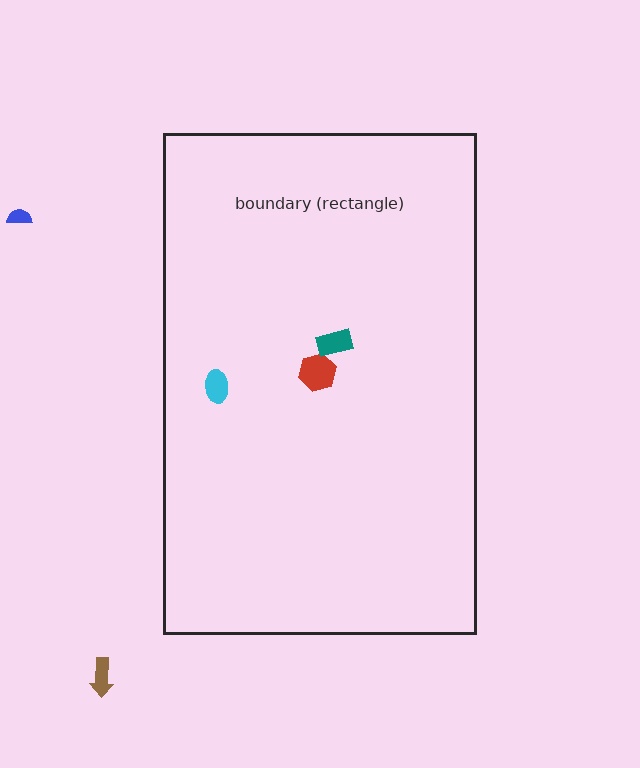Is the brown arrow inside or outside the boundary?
Outside.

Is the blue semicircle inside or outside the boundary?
Outside.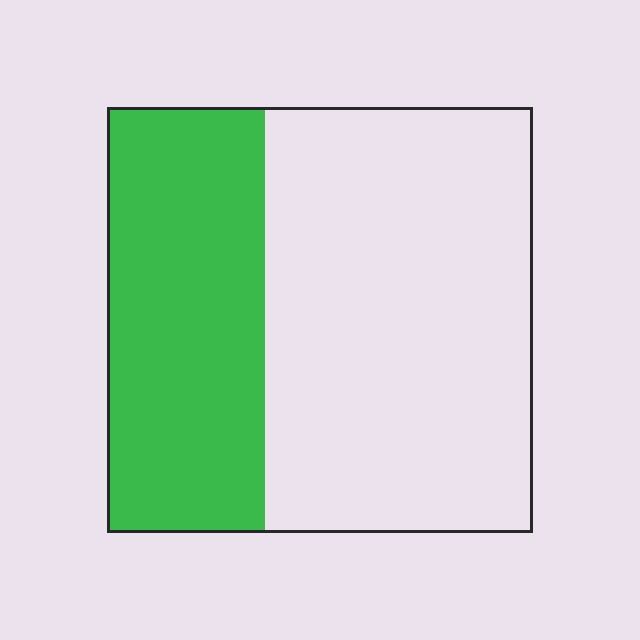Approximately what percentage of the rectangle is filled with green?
Approximately 35%.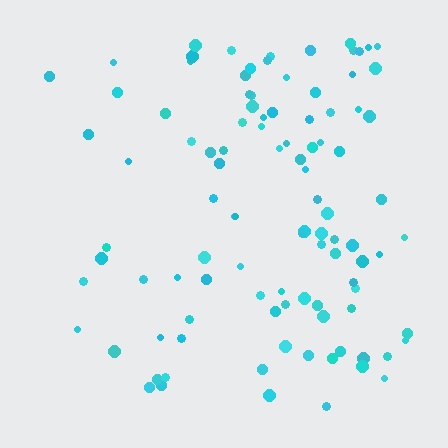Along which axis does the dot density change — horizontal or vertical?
Horizontal.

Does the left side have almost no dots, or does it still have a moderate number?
Still a moderate number, just noticeably fewer than the right.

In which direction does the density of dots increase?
From left to right, with the right side densest.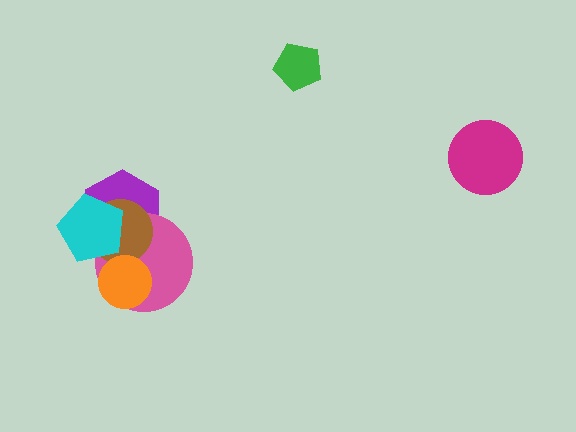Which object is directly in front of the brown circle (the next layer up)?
The orange circle is directly in front of the brown circle.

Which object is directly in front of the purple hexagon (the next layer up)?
The pink circle is directly in front of the purple hexagon.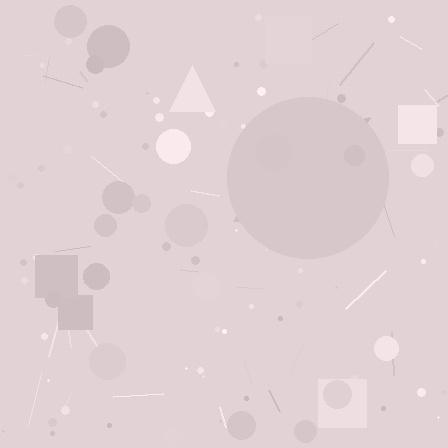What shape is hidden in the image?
A circle is hidden in the image.